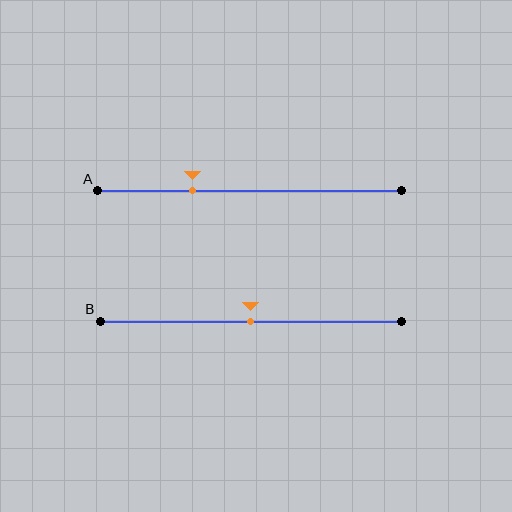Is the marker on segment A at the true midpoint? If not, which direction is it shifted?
No, the marker on segment A is shifted to the left by about 19% of the segment length.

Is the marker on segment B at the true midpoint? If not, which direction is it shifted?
Yes, the marker on segment B is at the true midpoint.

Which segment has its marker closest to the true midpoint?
Segment B has its marker closest to the true midpoint.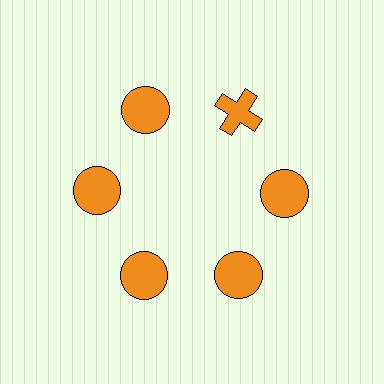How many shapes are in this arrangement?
There are 6 shapes arranged in a ring pattern.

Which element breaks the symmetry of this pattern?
The orange cross at roughly the 1 o'clock position breaks the symmetry. All other shapes are orange circles.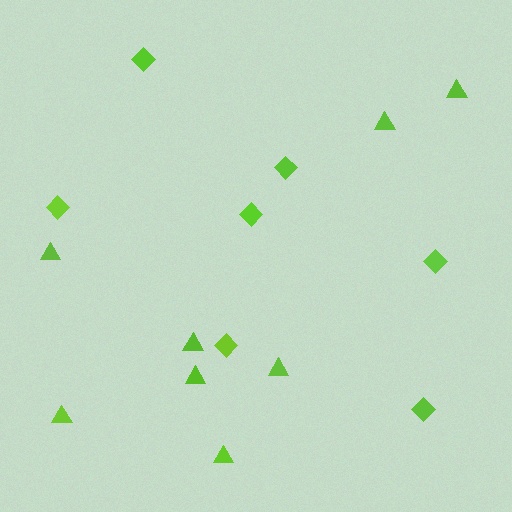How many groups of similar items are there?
There are 2 groups: one group of diamonds (7) and one group of triangles (8).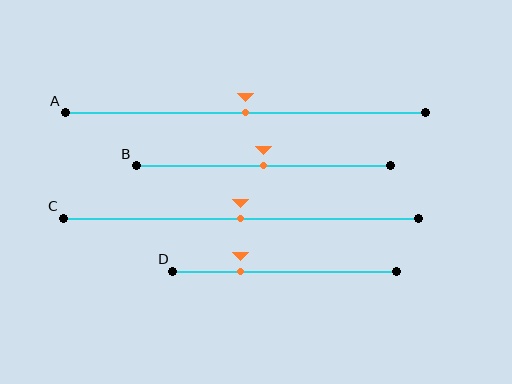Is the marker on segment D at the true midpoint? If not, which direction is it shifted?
No, the marker on segment D is shifted to the left by about 20% of the segment length.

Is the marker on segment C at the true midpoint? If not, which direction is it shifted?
Yes, the marker on segment C is at the true midpoint.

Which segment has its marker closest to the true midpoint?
Segment A has its marker closest to the true midpoint.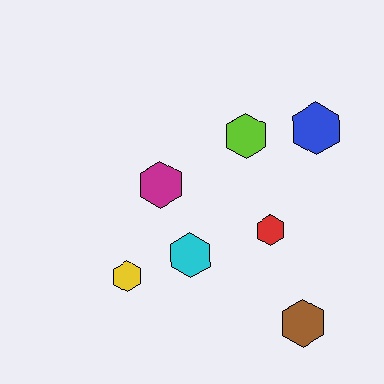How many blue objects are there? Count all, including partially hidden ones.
There is 1 blue object.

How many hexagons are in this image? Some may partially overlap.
There are 7 hexagons.